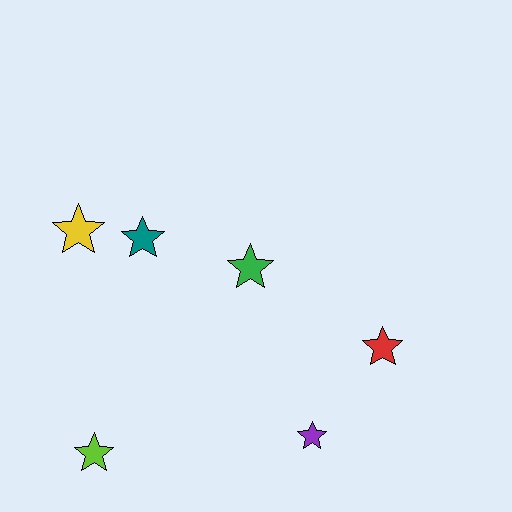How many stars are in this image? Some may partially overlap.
There are 6 stars.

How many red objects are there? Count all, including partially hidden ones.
There is 1 red object.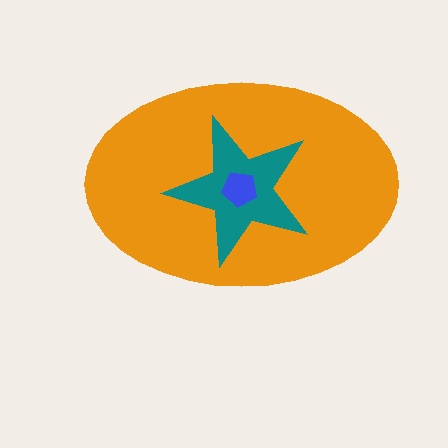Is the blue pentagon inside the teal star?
Yes.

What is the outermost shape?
The orange ellipse.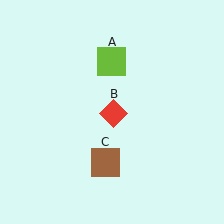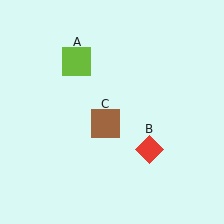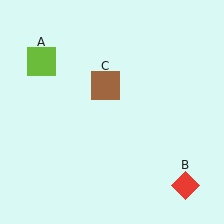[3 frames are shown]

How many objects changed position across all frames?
3 objects changed position: lime square (object A), red diamond (object B), brown square (object C).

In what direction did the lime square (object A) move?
The lime square (object A) moved left.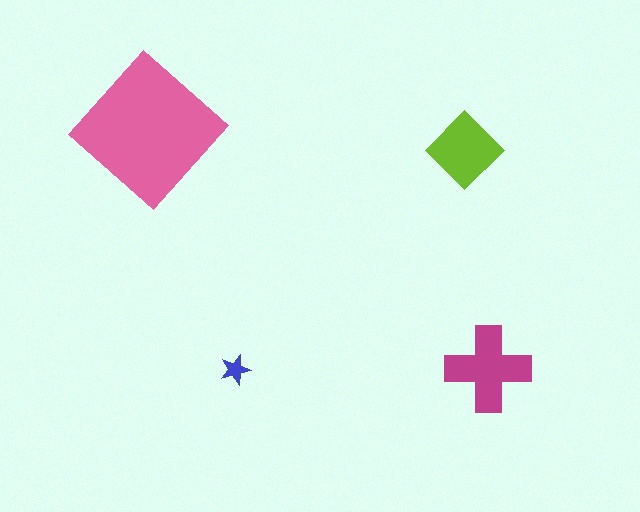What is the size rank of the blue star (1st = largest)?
4th.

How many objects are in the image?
There are 4 objects in the image.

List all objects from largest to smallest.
The pink diamond, the magenta cross, the lime diamond, the blue star.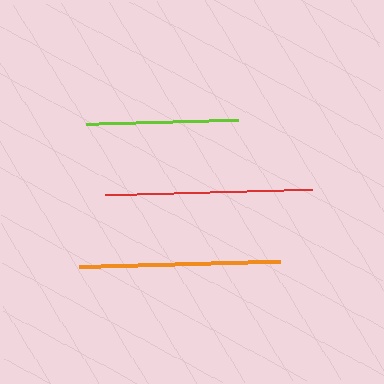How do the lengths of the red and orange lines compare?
The red and orange lines are approximately the same length.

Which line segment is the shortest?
The lime line is the shortest at approximately 152 pixels.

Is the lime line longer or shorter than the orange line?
The orange line is longer than the lime line.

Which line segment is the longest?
The red line is the longest at approximately 207 pixels.